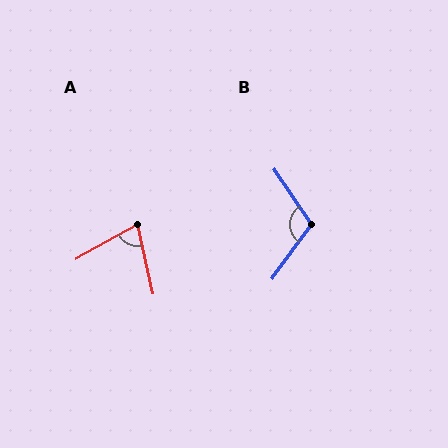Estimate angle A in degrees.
Approximately 73 degrees.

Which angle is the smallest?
A, at approximately 73 degrees.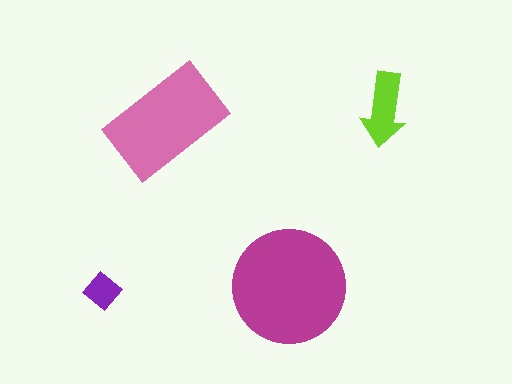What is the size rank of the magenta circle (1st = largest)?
1st.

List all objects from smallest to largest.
The purple diamond, the lime arrow, the pink rectangle, the magenta circle.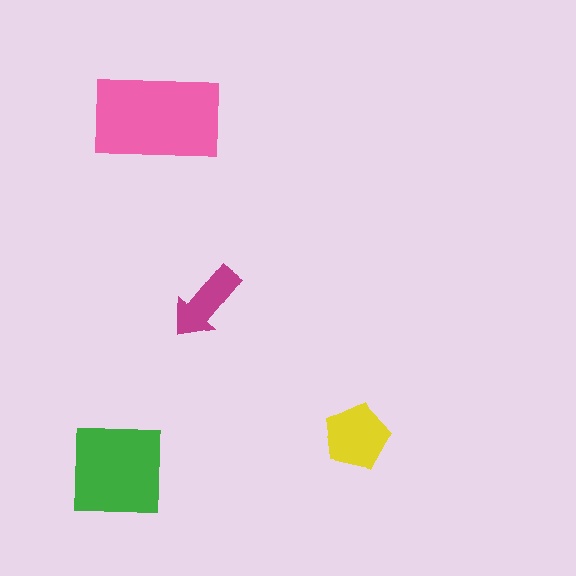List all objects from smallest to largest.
The magenta arrow, the yellow pentagon, the green square, the pink rectangle.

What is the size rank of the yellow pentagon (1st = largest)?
3rd.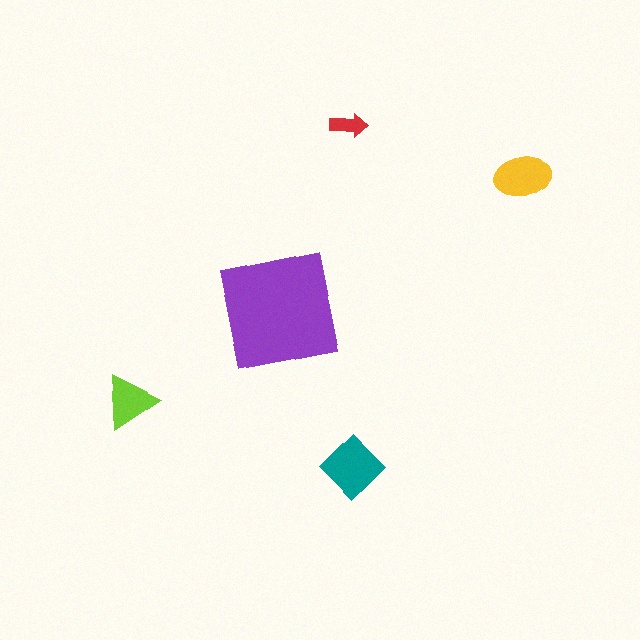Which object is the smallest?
The red arrow.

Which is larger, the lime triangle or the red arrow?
The lime triangle.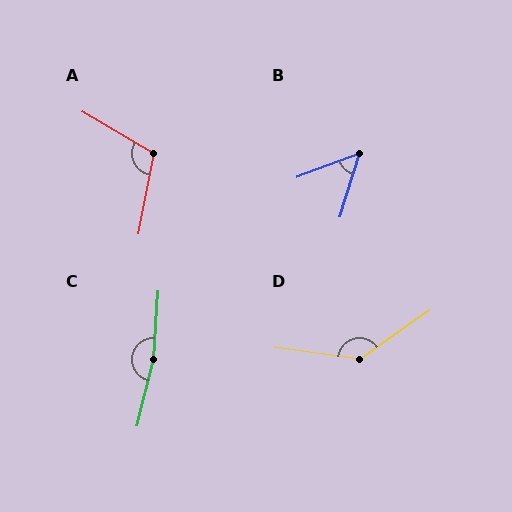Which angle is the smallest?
B, at approximately 52 degrees.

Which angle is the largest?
C, at approximately 170 degrees.